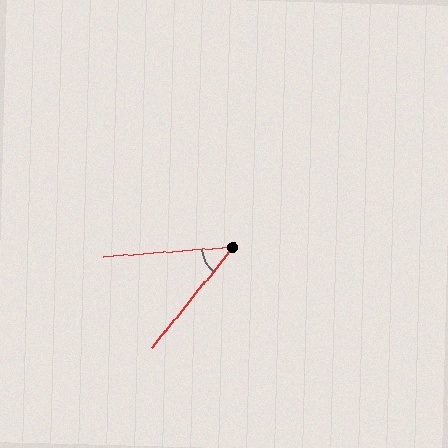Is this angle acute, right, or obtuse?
It is acute.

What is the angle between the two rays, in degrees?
Approximately 47 degrees.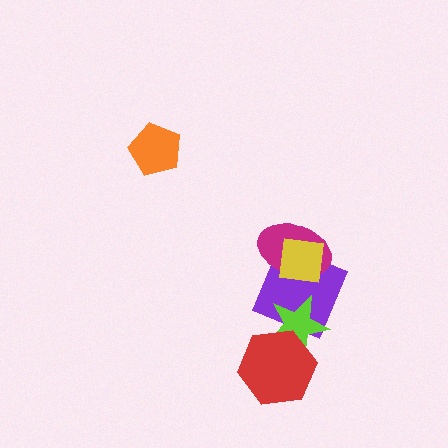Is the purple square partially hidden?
Yes, it is partially covered by another shape.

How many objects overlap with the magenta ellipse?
2 objects overlap with the magenta ellipse.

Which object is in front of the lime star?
The red hexagon is in front of the lime star.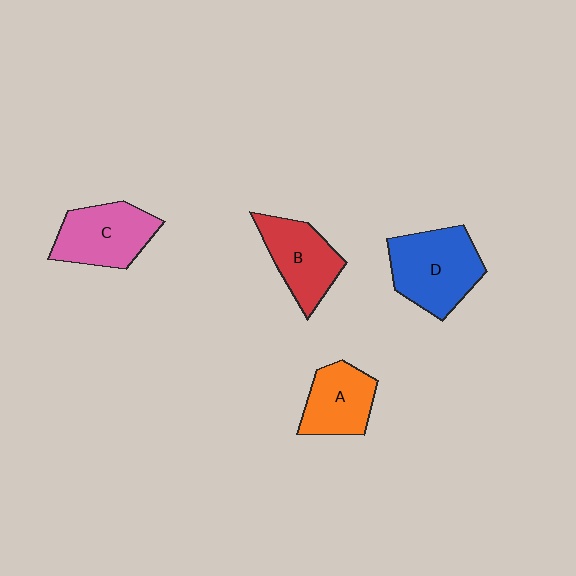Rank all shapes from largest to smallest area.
From largest to smallest: D (blue), C (pink), B (red), A (orange).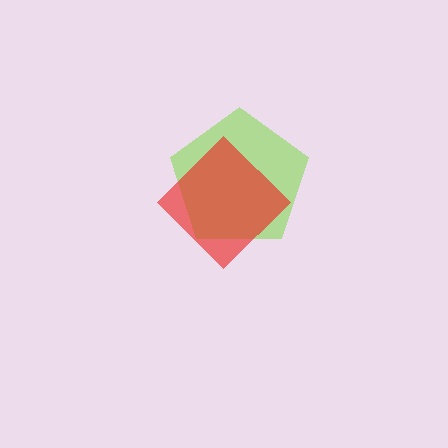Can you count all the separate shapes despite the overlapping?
Yes, there are 2 separate shapes.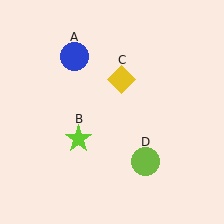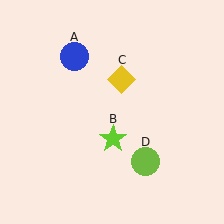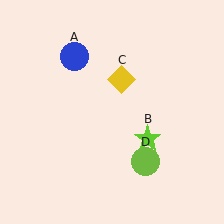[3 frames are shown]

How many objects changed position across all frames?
1 object changed position: lime star (object B).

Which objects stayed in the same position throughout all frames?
Blue circle (object A) and yellow diamond (object C) and lime circle (object D) remained stationary.